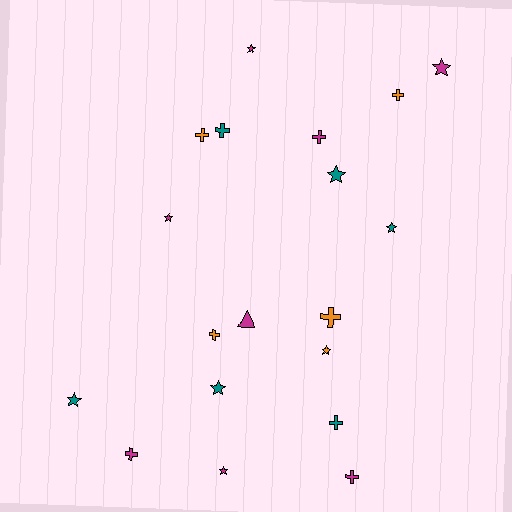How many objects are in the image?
There are 19 objects.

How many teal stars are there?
There are 4 teal stars.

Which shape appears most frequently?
Star, with 9 objects.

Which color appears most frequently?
Magenta, with 8 objects.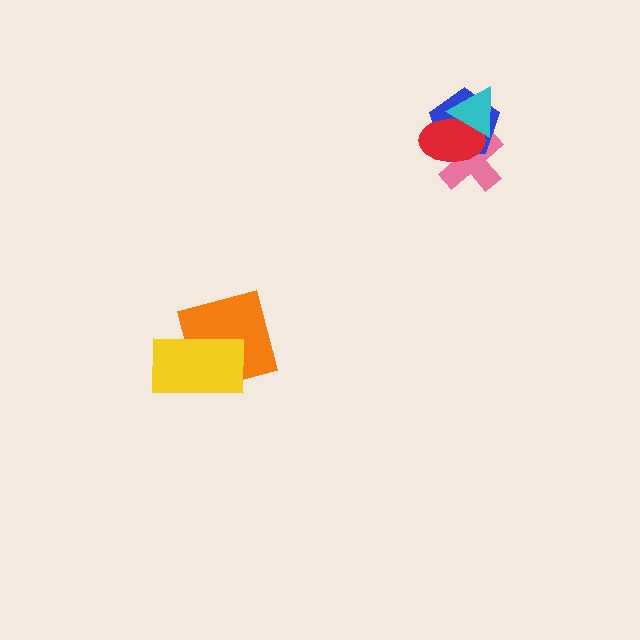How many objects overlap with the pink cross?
3 objects overlap with the pink cross.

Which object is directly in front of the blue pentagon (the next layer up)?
The red ellipse is directly in front of the blue pentagon.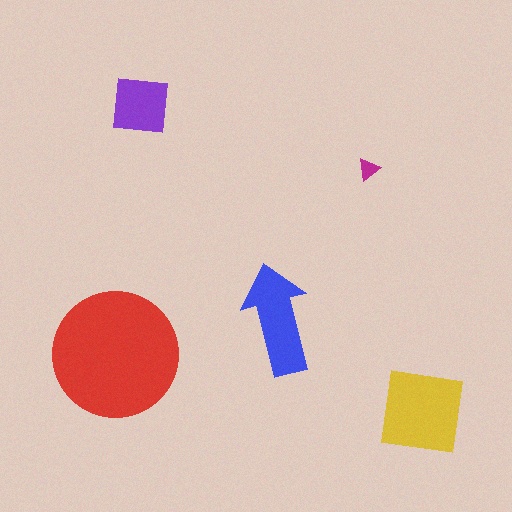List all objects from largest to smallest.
The red circle, the yellow square, the blue arrow, the purple square, the magenta triangle.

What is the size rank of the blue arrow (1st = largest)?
3rd.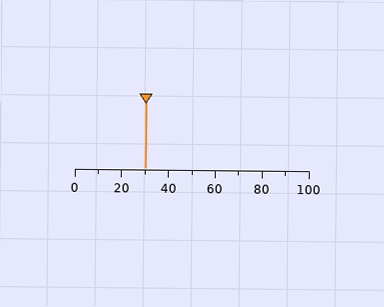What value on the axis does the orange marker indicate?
The marker indicates approximately 30.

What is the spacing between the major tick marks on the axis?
The major ticks are spaced 20 apart.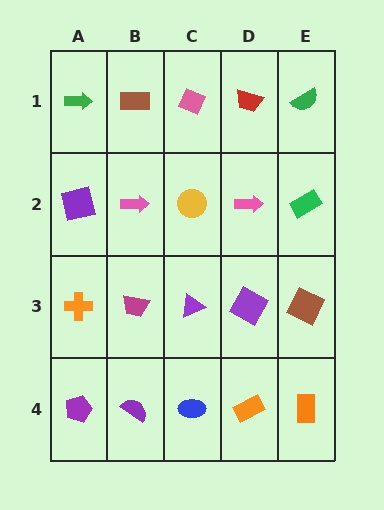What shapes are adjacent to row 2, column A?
A green arrow (row 1, column A), an orange cross (row 3, column A), a pink arrow (row 2, column B).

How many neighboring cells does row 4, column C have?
3.